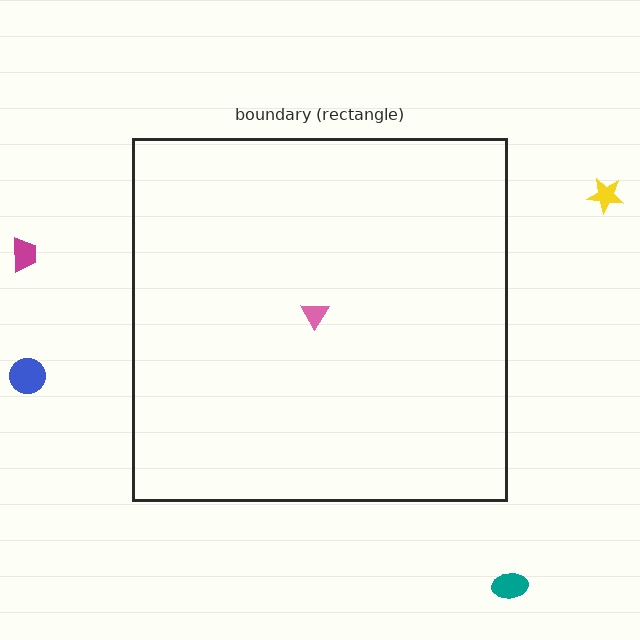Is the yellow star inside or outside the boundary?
Outside.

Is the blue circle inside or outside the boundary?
Outside.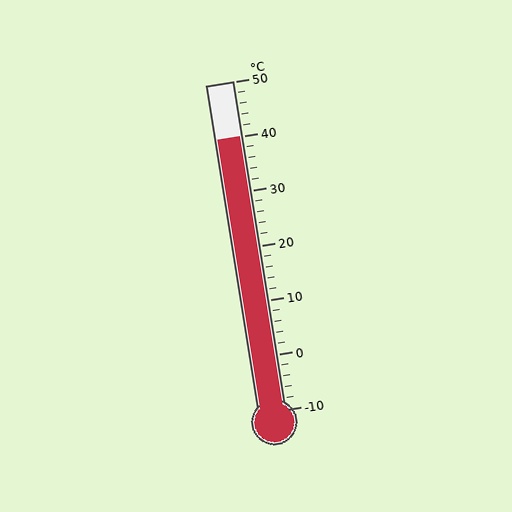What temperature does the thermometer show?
The thermometer shows approximately 40°C.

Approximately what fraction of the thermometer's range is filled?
The thermometer is filled to approximately 85% of its range.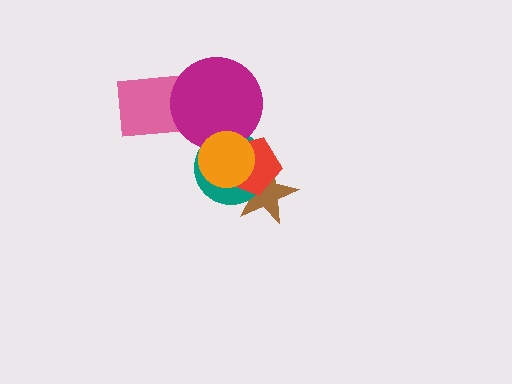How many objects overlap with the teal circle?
4 objects overlap with the teal circle.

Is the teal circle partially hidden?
Yes, it is partially covered by another shape.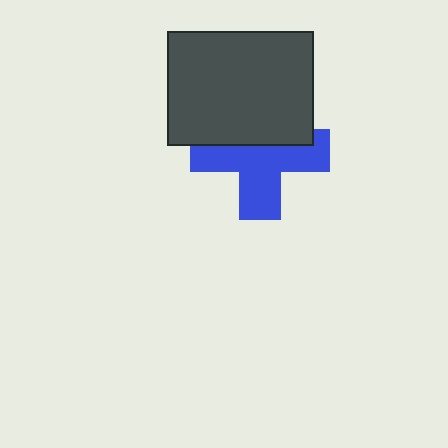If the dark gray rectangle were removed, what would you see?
You would see the complete blue cross.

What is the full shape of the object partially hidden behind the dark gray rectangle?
The partially hidden object is a blue cross.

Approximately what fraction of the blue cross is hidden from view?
Roughly 40% of the blue cross is hidden behind the dark gray rectangle.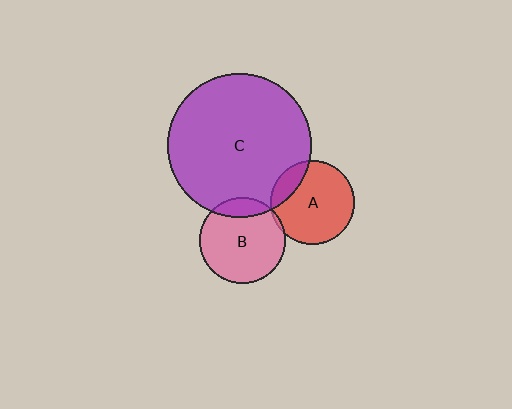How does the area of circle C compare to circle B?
Approximately 2.8 times.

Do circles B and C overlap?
Yes.